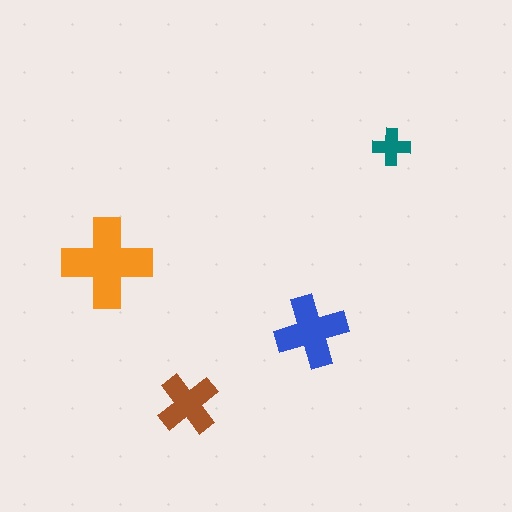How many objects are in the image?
There are 4 objects in the image.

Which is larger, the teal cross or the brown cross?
The brown one.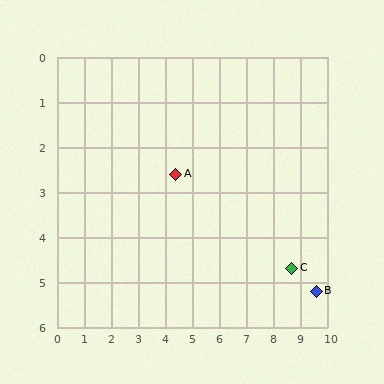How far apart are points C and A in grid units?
Points C and A are about 4.8 grid units apart.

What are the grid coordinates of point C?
Point C is at approximately (8.7, 4.7).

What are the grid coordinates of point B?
Point B is at approximately (9.6, 5.2).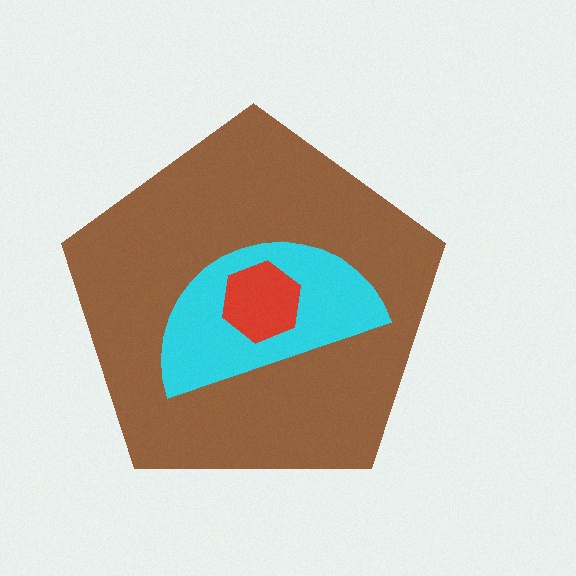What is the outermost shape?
The brown pentagon.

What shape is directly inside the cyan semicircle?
The red hexagon.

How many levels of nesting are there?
3.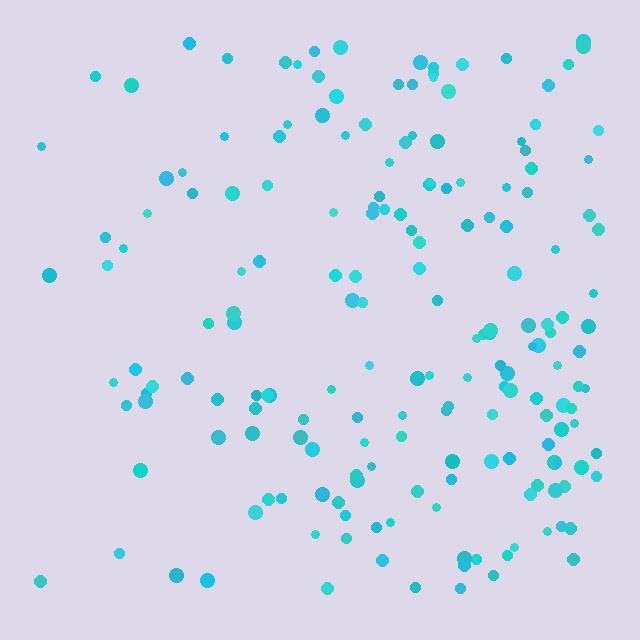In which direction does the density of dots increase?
From left to right, with the right side densest.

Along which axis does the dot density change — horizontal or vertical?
Horizontal.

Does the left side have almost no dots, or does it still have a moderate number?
Still a moderate number, just noticeably fewer than the right.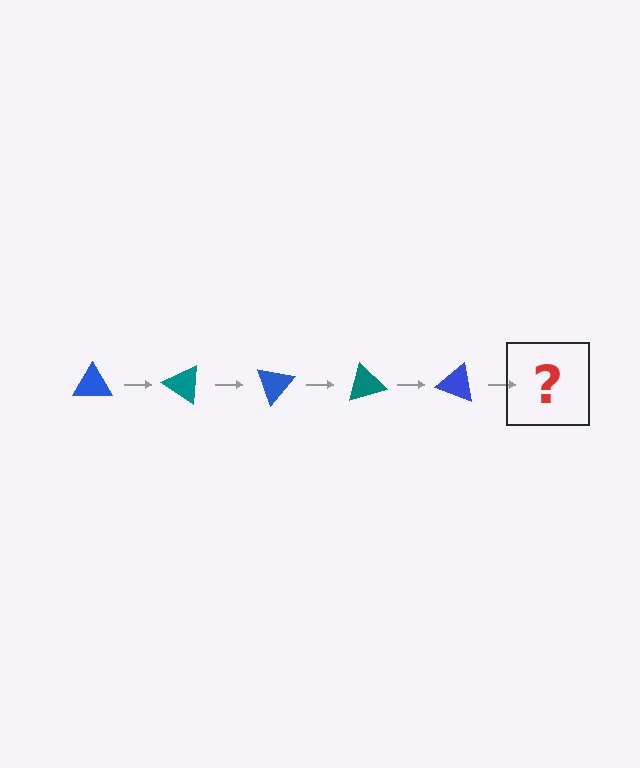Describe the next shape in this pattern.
It should be a teal triangle, rotated 175 degrees from the start.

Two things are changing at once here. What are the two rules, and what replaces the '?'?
The two rules are that it rotates 35 degrees each step and the color cycles through blue and teal. The '?' should be a teal triangle, rotated 175 degrees from the start.